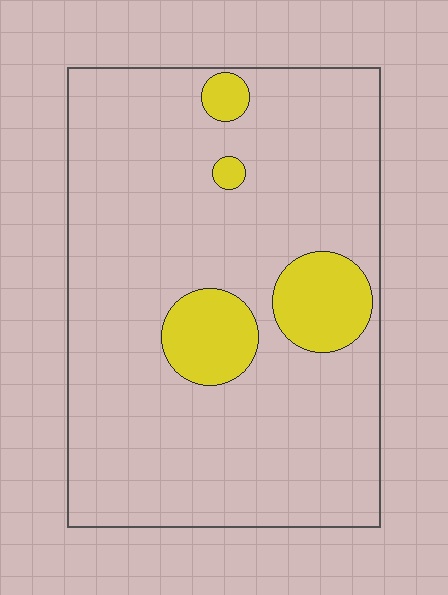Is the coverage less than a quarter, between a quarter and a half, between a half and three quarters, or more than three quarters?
Less than a quarter.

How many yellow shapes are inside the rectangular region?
4.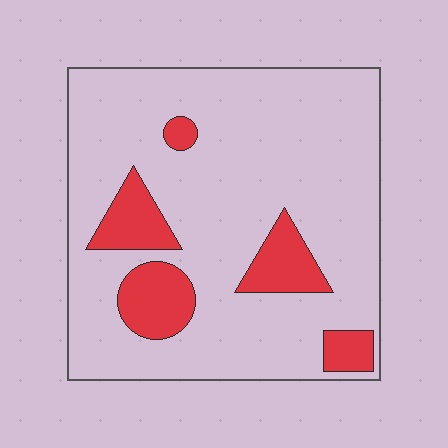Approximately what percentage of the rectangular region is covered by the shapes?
Approximately 15%.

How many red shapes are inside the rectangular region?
5.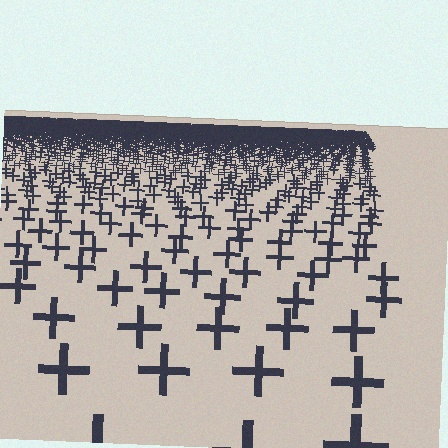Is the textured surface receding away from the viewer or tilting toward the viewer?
The surface is receding away from the viewer. Texture elements get smaller and denser toward the top.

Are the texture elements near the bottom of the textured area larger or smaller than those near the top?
Larger. Near the bottom, elements are closer to the viewer and appear at a bigger on-screen size.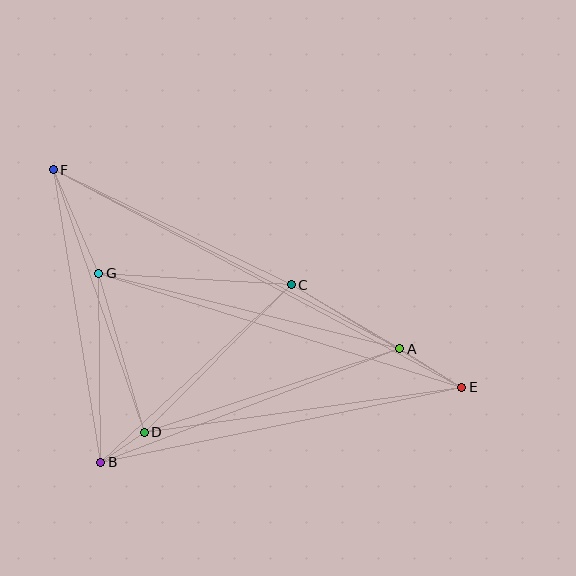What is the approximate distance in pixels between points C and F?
The distance between C and F is approximately 264 pixels.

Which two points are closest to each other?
Points B and D are closest to each other.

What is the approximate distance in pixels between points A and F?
The distance between A and F is approximately 390 pixels.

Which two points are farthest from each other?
Points E and F are farthest from each other.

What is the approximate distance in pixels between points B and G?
The distance between B and G is approximately 189 pixels.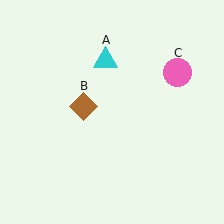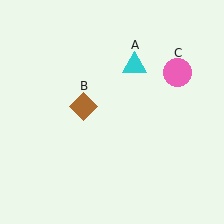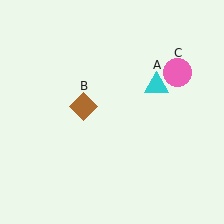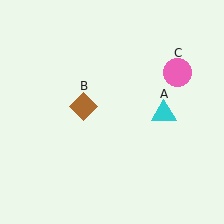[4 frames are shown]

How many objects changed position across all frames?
1 object changed position: cyan triangle (object A).